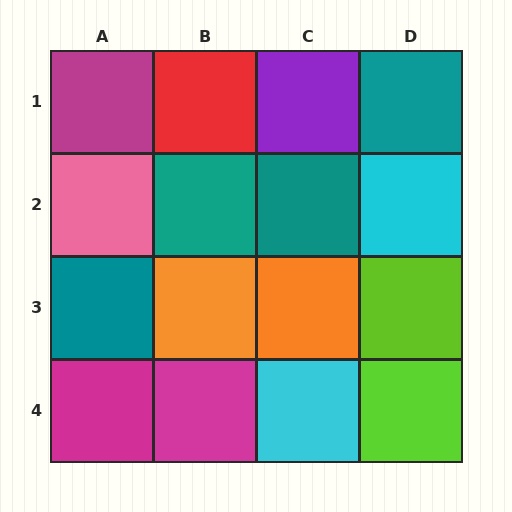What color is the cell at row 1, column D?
Teal.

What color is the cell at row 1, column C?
Purple.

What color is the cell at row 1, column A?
Magenta.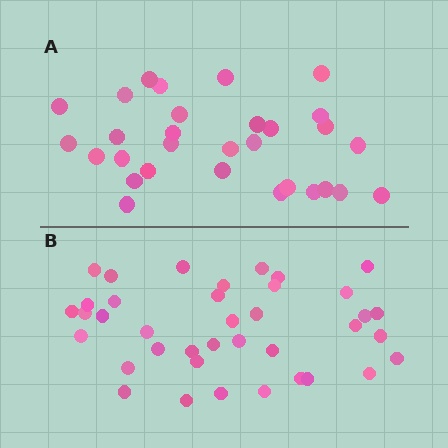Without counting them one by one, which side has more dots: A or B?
Region B (the bottom region) has more dots.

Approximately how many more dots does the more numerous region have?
Region B has roughly 8 or so more dots than region A.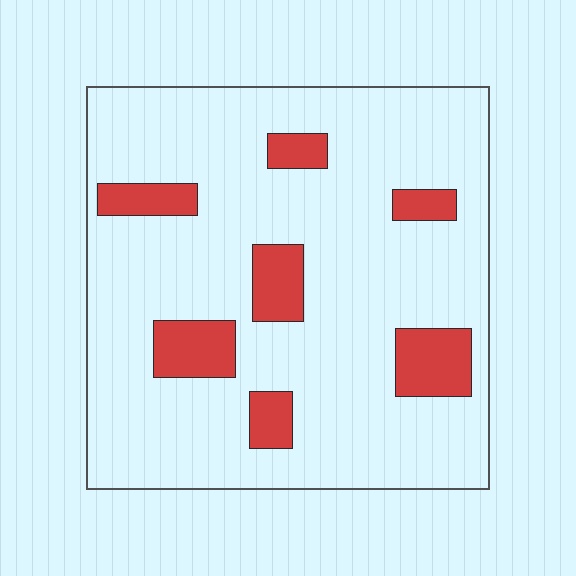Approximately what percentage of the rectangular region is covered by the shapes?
Approximately 15%.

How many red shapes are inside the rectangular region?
7.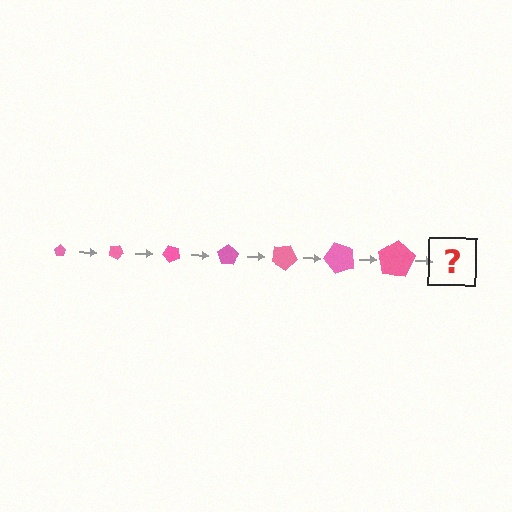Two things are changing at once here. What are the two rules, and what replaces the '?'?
The two rules are that the pentagon grows larger each step and it rotates 25 degrees each step. The '?' should be a pentagon, larger than the previous one and rotated 175 degrees from the start.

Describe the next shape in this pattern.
It should be a pentagon, larger than the previous one and rotated 175 degrees from the start.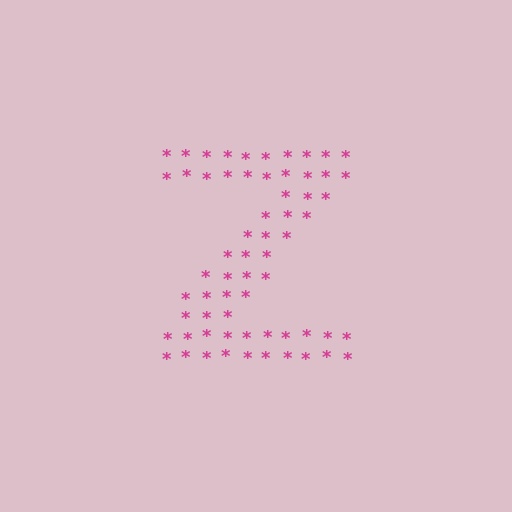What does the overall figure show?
The overall figure shows the letter Z.